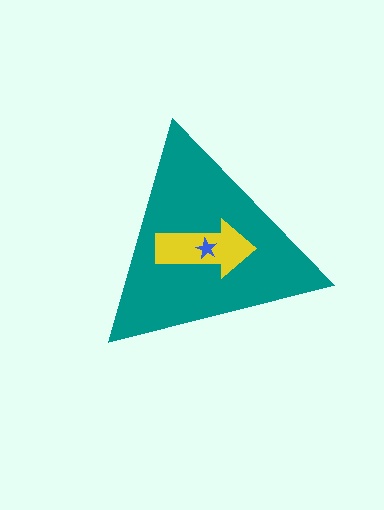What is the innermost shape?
The blue star.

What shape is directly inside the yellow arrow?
The blue star.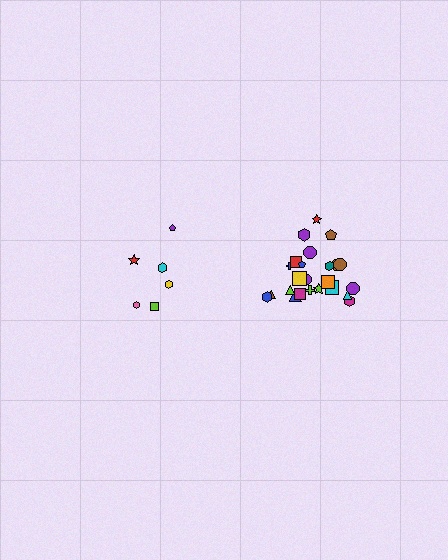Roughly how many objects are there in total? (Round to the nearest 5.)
Roughly 30 objects in total.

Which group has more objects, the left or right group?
The right group.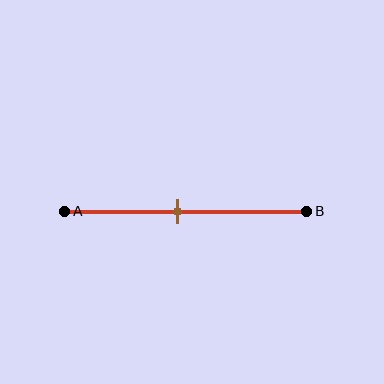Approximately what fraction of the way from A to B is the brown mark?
The brown mark is approximately 45% of the way from A to B.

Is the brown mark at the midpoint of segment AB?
No, the mark is at about 45% from A, not at the 50% midpoint.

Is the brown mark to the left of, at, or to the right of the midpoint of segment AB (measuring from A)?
The brown mark is to the left of the midpoint of segment AB.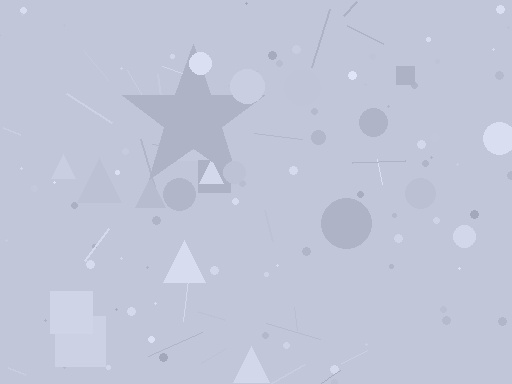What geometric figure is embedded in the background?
A star is embedded in the background.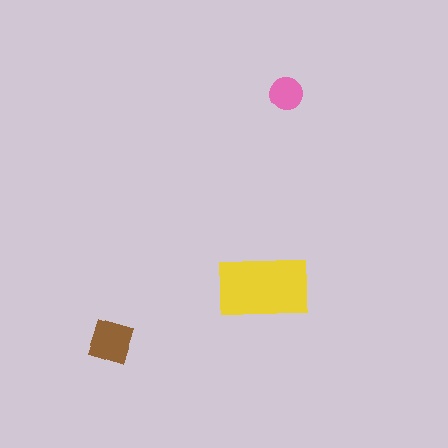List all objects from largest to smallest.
The yellow rectangle, the brown square, the pink circle.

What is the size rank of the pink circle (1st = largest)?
3rd.